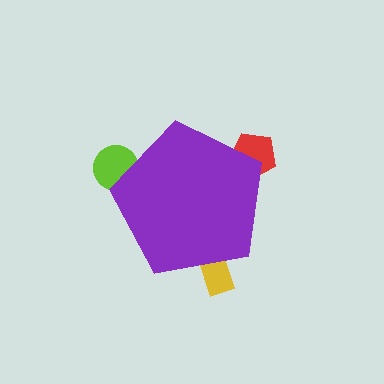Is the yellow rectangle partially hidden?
Yes, the yellow rectangle is partially hidden behind the purple pentagon.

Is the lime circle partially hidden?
Yes, the lime circle is partially hidden behind the purple pentagon.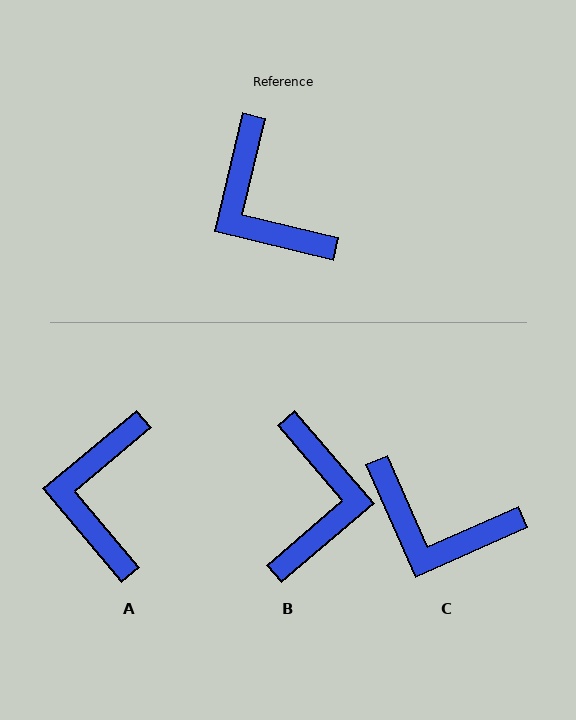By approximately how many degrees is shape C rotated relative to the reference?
Approximately 37 degrees counter-clockwise.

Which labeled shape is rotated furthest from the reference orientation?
B, about 144 degrees away.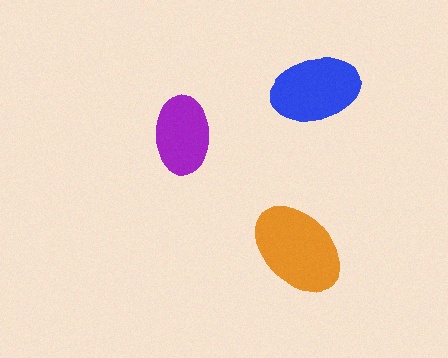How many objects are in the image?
There are 3 objects in the image.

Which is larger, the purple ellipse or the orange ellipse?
The orange one.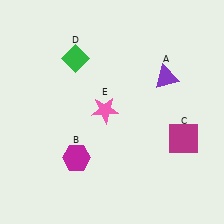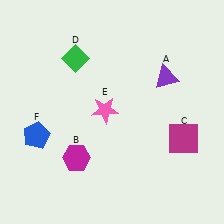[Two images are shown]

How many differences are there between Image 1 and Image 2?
There is 1 difference between the two images.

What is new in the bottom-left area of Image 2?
A blue pentagon (F) was added in the bottom-left area of Image 2.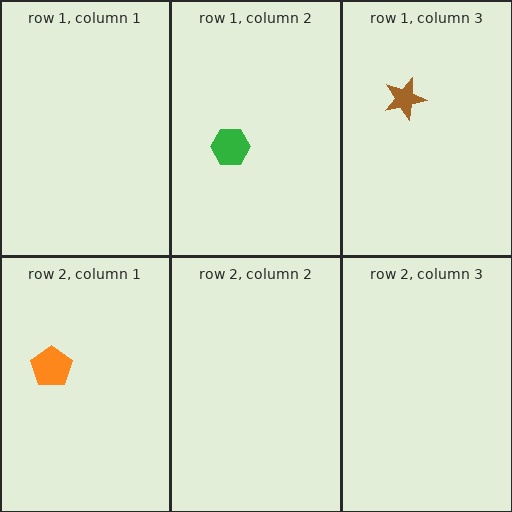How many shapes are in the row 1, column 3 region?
1.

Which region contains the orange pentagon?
The row 2, column 1 region.